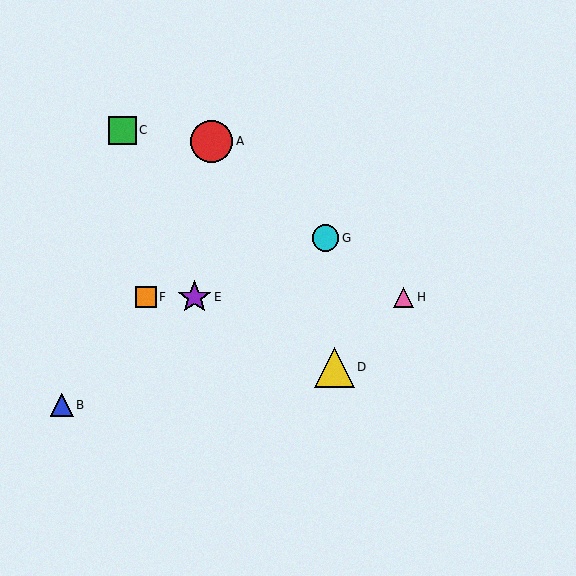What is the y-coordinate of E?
Object E is at y≈297.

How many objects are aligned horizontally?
3 objects (E, F, H) are aligned horizontally.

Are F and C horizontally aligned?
No, F is at y≈297 and C is at y≈130.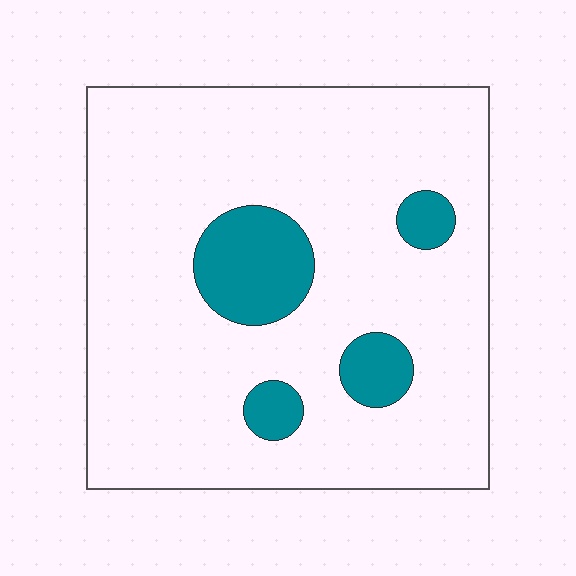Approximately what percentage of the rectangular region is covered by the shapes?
Approximately 15%.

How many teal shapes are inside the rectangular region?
4.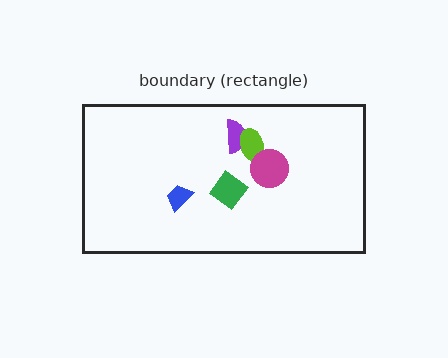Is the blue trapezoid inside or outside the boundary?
Inside.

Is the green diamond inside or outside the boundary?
Inside.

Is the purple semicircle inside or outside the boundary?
Inside.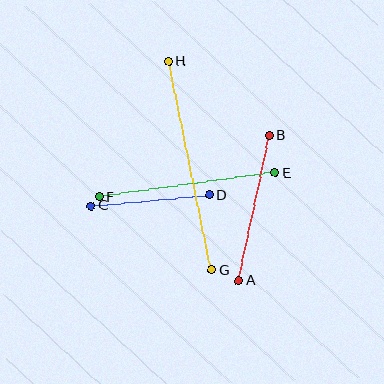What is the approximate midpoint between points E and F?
The midpoint is at approximately (187, 185) pixels.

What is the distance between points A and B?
The distance is approximately 148 pixels.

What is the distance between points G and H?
The distance is approximately 213 pixels.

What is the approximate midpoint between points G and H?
The midpoint is at approximately (190, 166) pixels.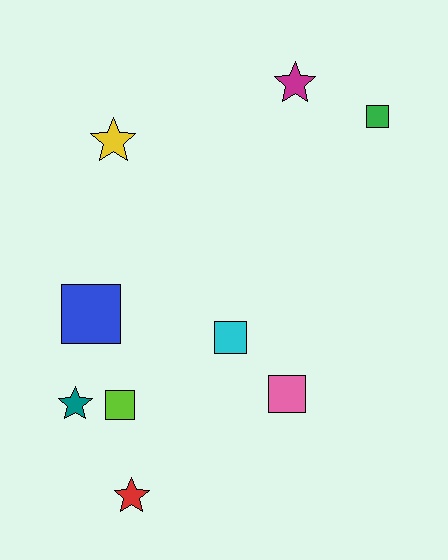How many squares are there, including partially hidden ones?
There are 5 squares.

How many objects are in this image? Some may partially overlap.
There are 9 objects.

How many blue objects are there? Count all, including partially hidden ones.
There is 1 blue object.